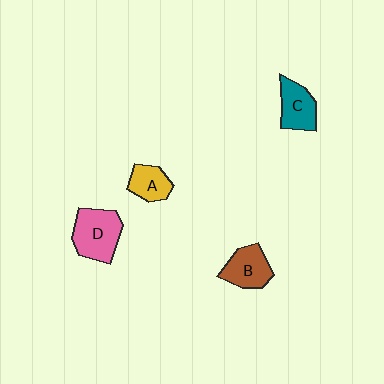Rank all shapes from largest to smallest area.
From largest to smallest: D (pink), B (brown), C (teal), A (yellow).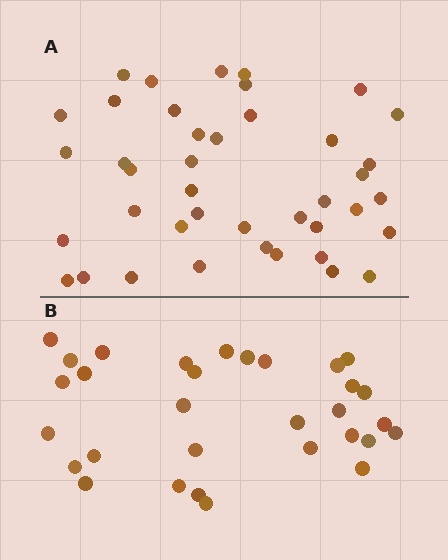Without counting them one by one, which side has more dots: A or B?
Region A (the top region) has more dots.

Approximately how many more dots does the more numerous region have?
Region A has roughly 10 or so more dots than region B.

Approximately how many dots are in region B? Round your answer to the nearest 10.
About 30 dots. (The exact count is 31, which rounds to 30.)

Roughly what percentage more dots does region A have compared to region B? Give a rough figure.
About 30% more.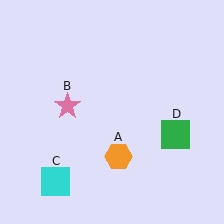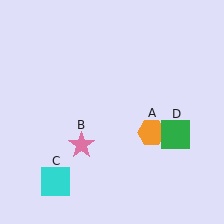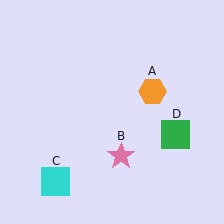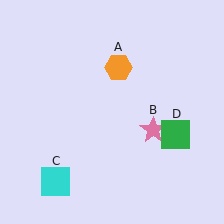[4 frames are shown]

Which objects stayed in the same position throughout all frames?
Cyan square (object C) and green square (object D) remained stationary.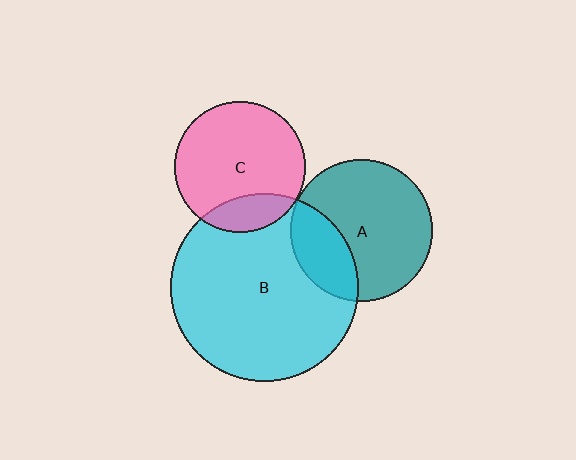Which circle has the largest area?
Circle B (cyan).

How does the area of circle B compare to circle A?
Approximately 1.7 times.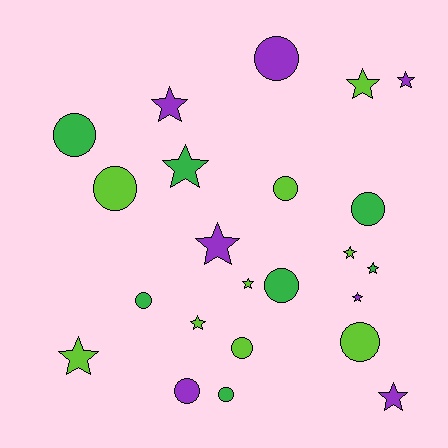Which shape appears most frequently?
Star, with 12 objects.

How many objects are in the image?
There are 23 objects.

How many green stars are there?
There are 2 green stars.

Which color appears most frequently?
Lime, with 9 objects.